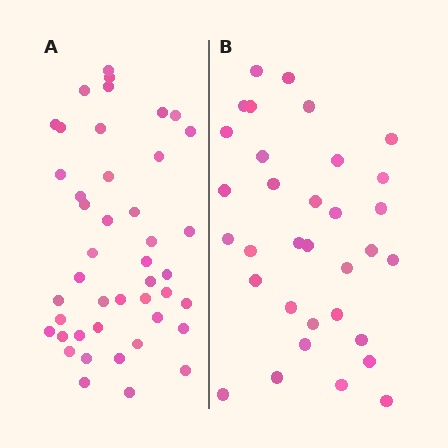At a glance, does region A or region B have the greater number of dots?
Region A (the left region) has more dots.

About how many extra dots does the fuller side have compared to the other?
Region A has roughly 12 or so more dots than region B.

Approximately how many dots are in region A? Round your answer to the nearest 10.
About 40 dots. (The exact count is 44, which rounds to 40.)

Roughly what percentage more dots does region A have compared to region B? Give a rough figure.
About 35% more.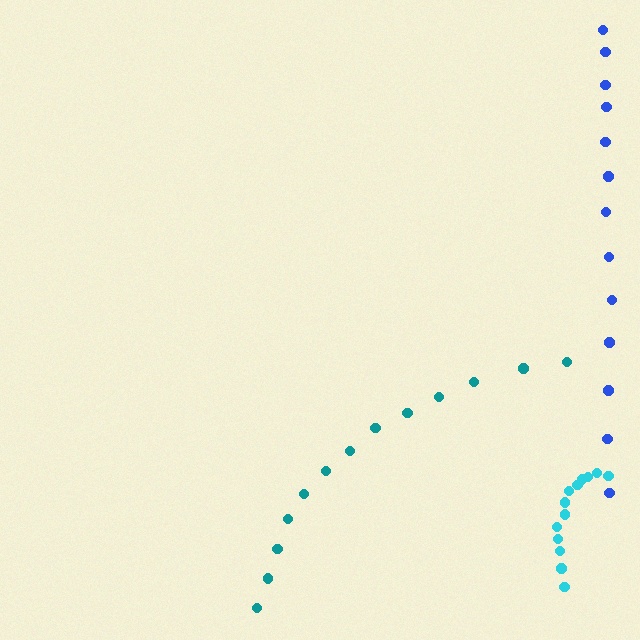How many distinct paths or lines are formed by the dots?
There are 3 distinct paths.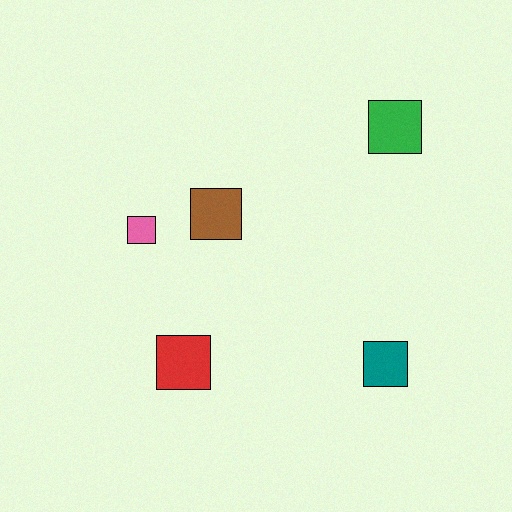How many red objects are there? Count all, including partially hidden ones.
There is 1 red object.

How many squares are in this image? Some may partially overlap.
There are 5 squares.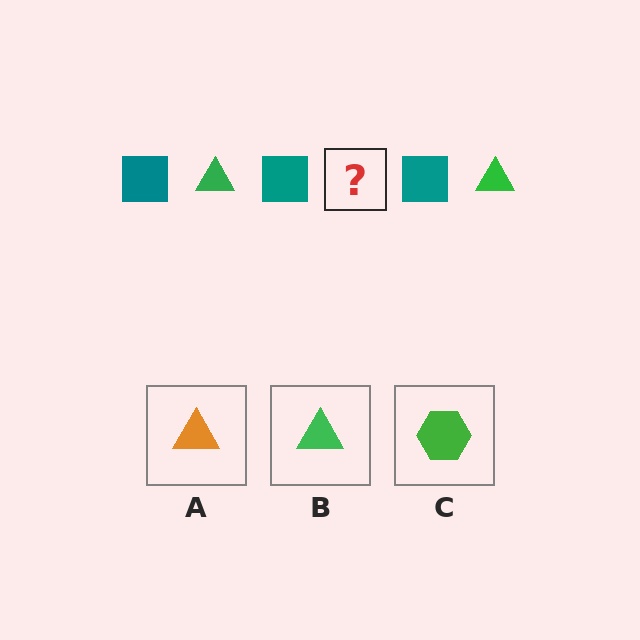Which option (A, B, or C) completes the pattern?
B.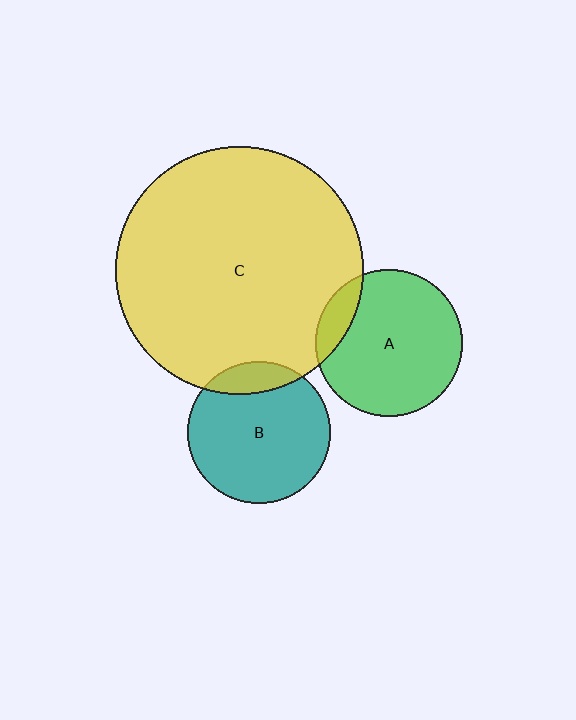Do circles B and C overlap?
Yes.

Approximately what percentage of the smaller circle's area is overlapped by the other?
Approximately 15%.